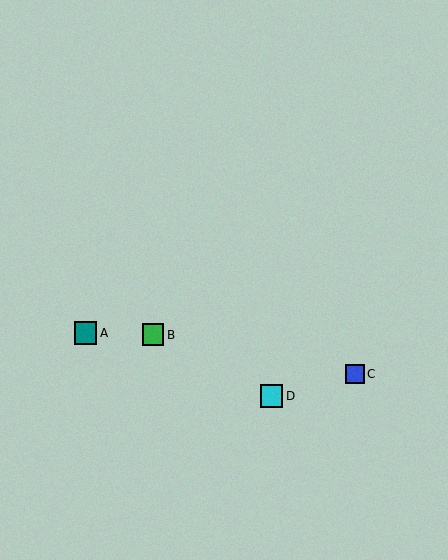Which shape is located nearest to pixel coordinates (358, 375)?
The blue square (labeled C) at (355, 374) is nearest to that location.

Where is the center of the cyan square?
The center of the cyan square is at (271, 396).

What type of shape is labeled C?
Shape C is a blue square.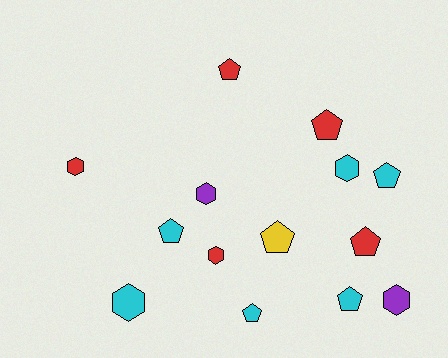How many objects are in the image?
There are 14 objects.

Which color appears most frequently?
Cyan, with 6 objects.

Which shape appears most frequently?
Pentagon, with 8 objects.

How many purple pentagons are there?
There are no purple pentagons.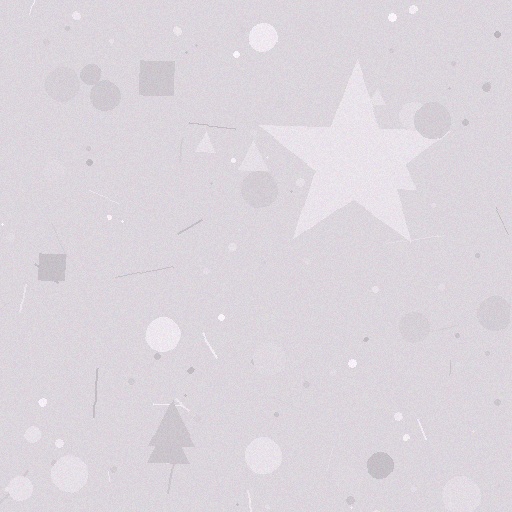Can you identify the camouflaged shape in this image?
The camouflaged shape is a star.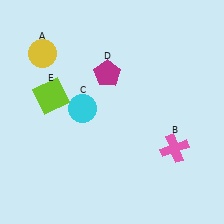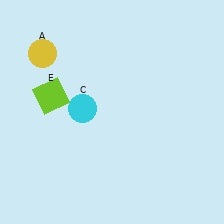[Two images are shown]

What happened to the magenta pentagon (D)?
The magenta pentagon (D) was removed in Image 2. It was in the top-left area of Image 1.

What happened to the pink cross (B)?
The pink cross (B) was removed in Image 2. It was in the bottom-right area of Image 1.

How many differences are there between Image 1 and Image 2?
There are 2 differences between the two images.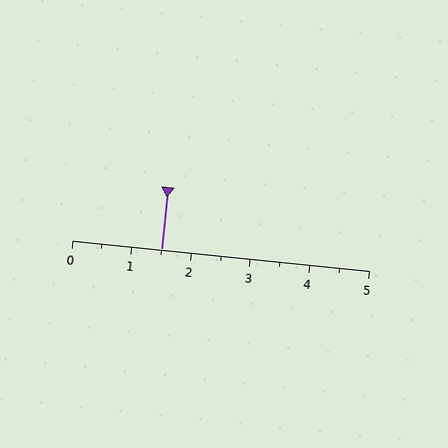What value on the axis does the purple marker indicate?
The marker indicates approximately 1.5.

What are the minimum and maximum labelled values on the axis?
The axis runs from 0 to 5.